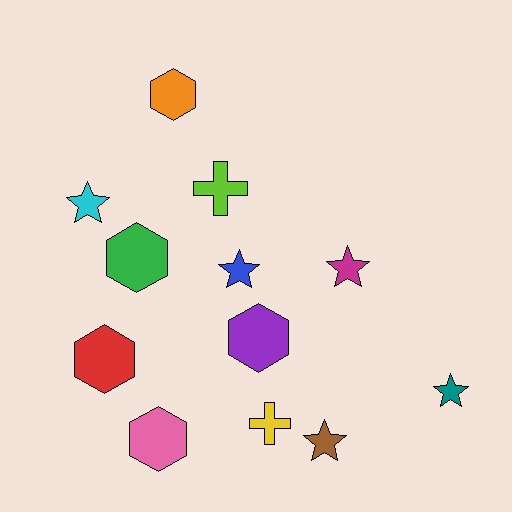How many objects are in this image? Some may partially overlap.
There are 12 objects.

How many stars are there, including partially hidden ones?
There are 5 stars.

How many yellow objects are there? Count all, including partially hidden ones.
There is 1 yellow object.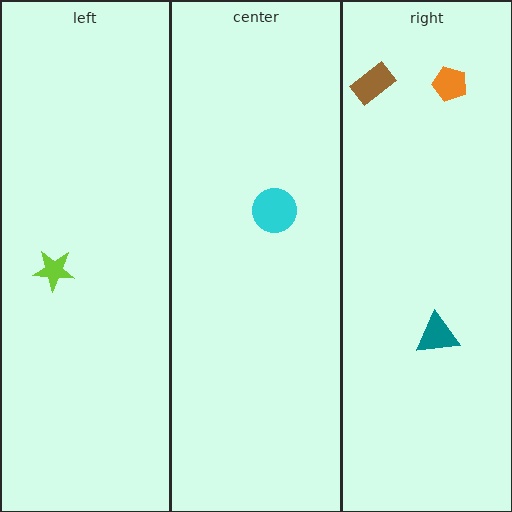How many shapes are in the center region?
1.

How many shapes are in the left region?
1.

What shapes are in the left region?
The lime star.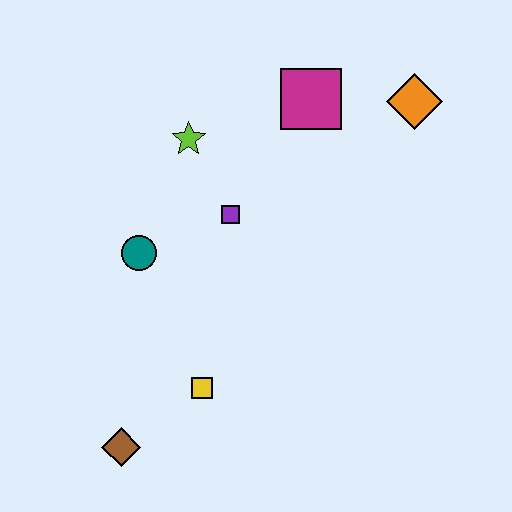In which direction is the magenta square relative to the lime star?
The magenta square is to the right of the lime star.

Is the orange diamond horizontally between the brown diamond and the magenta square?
No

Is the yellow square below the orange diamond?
Yes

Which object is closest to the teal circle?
The purple square is closest to the teal circle.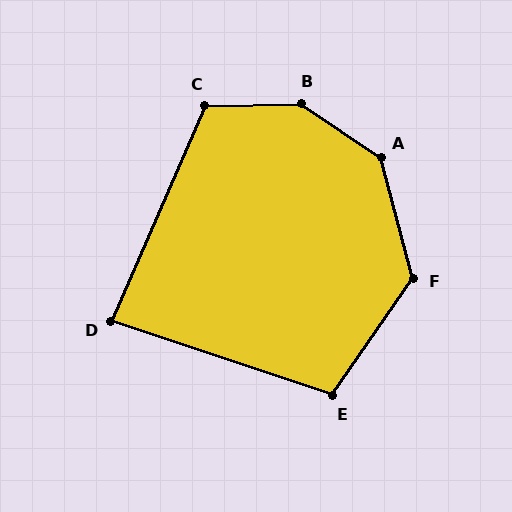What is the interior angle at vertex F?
Approximately 130 degrees (obtuse).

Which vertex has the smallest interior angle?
D, at approximately 85 degrees.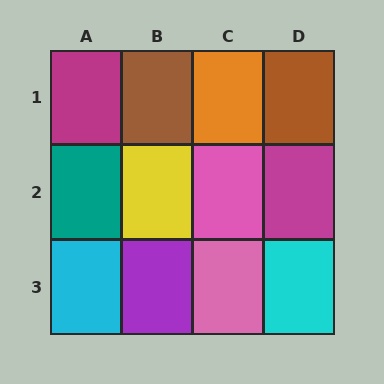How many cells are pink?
2 cells are pink.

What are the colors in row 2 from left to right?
Teal, yellow, pink, magenta.